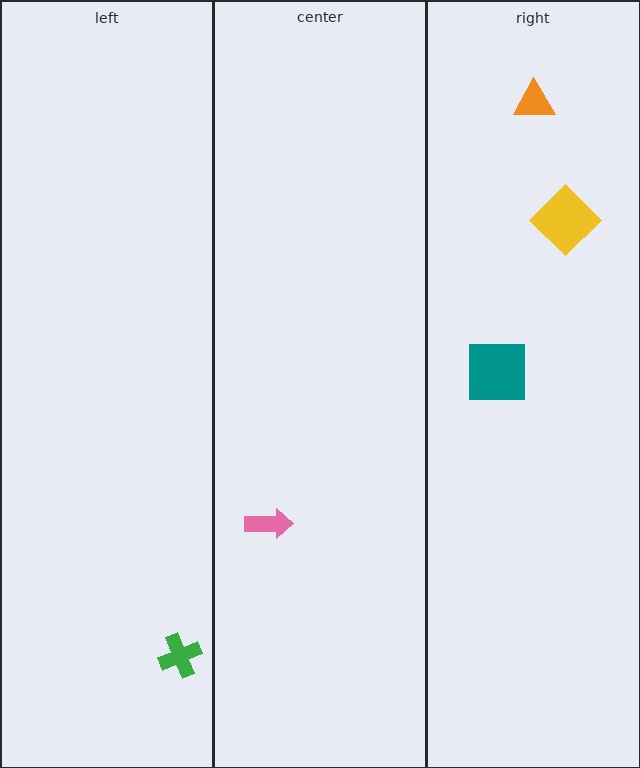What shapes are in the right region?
The yellow diamond, the orange triangle, the teal square.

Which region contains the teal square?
The right region.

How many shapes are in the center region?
1.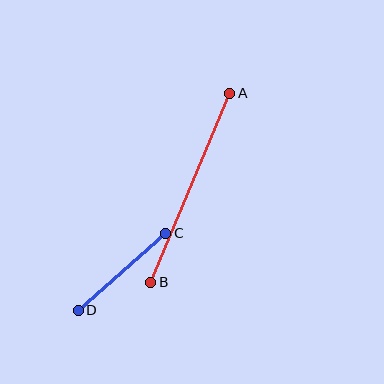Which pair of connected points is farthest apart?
Points A and B are farthest apart.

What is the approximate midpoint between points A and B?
The midpoint is at approximately (190, 188) pixels.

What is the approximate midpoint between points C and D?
The midpoint is at approximately (122, 272) pixels.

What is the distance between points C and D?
The distance is approximately 116 pixels.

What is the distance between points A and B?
The distance is approximately 205 pixels.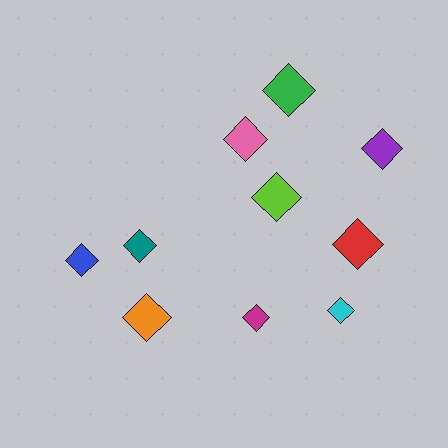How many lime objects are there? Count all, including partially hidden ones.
There is 1 lime object.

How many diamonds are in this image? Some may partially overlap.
There are 10 diamonds.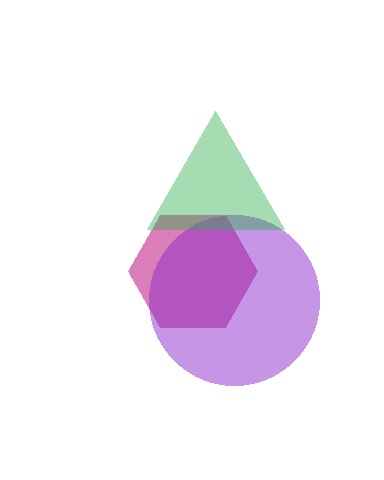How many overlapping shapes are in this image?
There are 3 overlapping shapes in the image.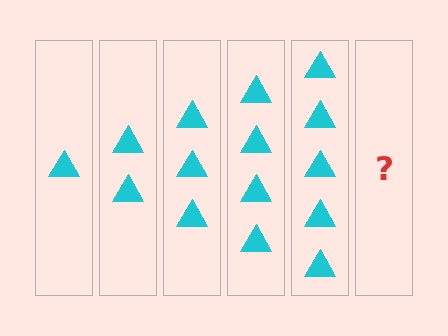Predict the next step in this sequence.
The next step is 6 triangles.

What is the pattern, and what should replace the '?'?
The pattern is that each step adds one more triangle. The '?' should be 6 triangles.